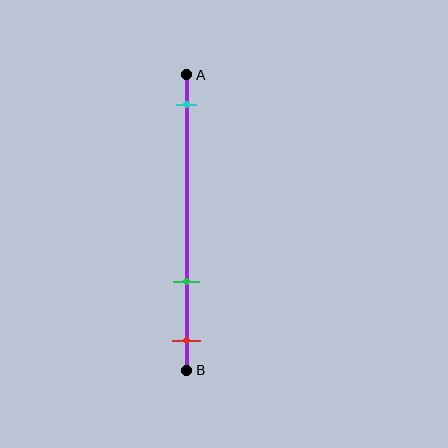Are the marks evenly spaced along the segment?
No, the marks are not evenly spaced.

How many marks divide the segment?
There are 3 marks dividing the segment.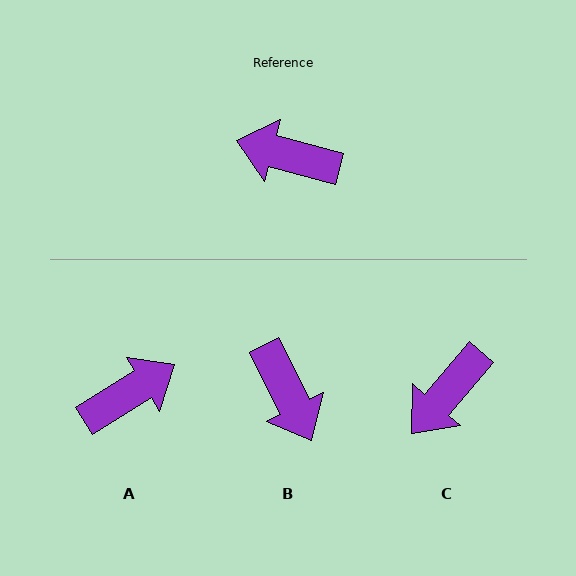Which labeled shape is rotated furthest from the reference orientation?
A, about 133 degrees away.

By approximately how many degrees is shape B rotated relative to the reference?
Approximately 132 degrees counter-clockwise.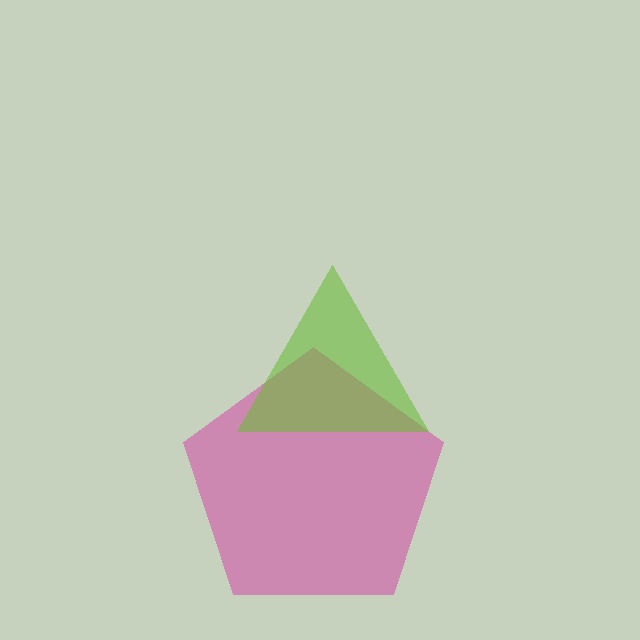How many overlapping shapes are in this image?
There are 2 overlapping shapes in the image.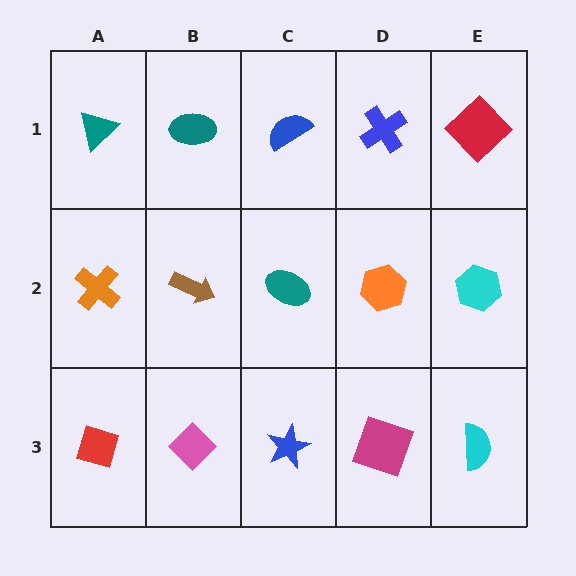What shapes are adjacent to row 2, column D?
A blue cross (row 1, column D), a magenta square (row 3, column D), a teal ellipse (row 2, column C), a cyan hexagon (row 2, column E).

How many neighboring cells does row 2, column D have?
4.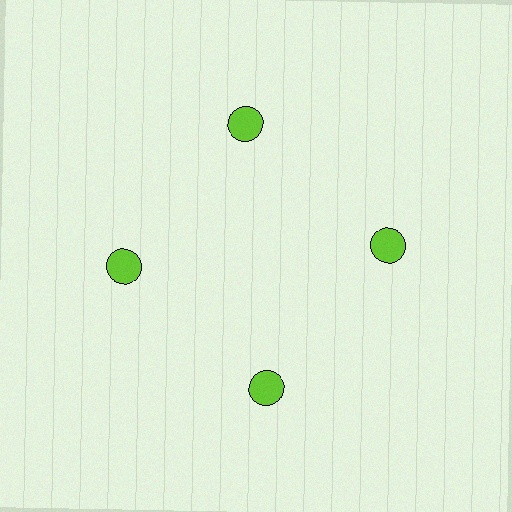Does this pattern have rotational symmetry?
Yes, this pattern has 4-fold rotational symmetry. It looks the same after rotating 90 degrees around the center.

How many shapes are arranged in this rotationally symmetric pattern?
There are 4 shapes, arranged in 4 groups of 1.